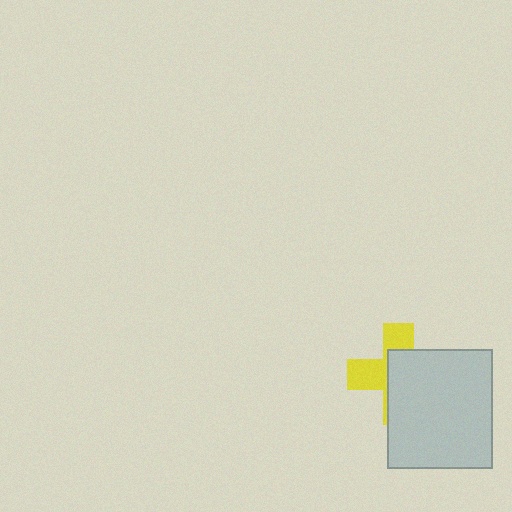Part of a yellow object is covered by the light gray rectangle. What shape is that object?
It is a cross.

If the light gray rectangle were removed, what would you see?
You would see the complete yellow cross.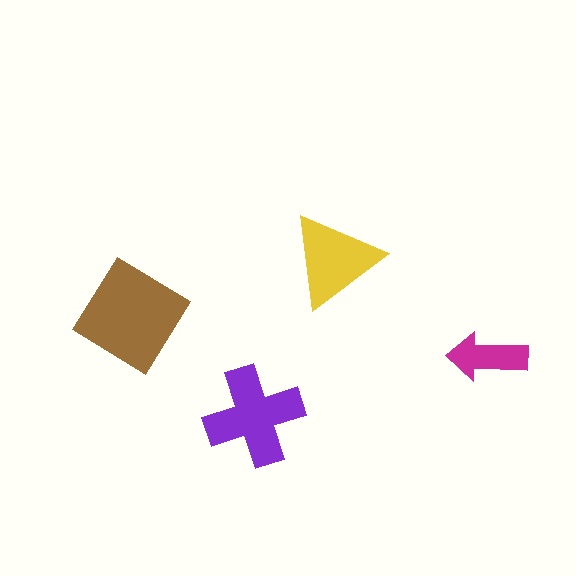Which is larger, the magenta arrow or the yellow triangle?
The yellow triangle.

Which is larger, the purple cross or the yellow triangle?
The purple cross.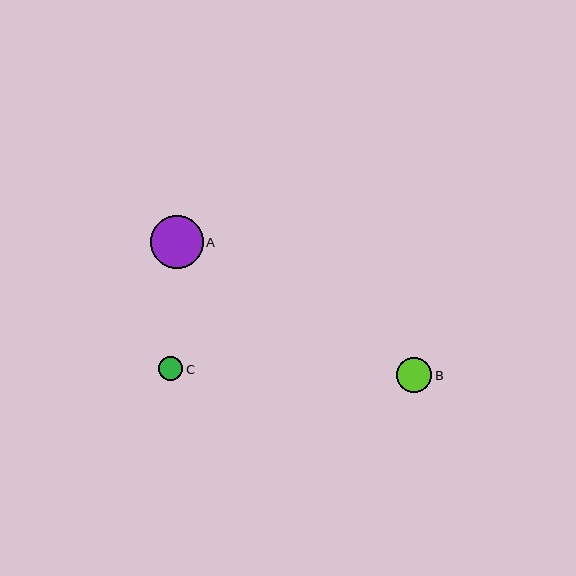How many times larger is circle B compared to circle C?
Circle B is approximately 1.4 times the size of circle C.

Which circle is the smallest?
Circle C is the smallest with a size of approximately 24 pixels.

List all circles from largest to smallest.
From largest to smallest: A, B, C.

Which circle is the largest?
Circle A is the largest with a size of approximately 53 pixels.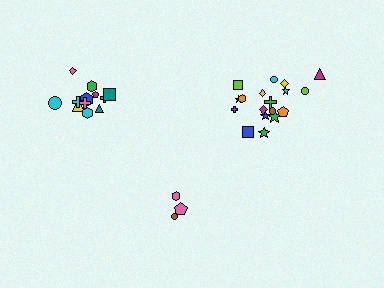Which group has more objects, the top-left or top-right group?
The top-right group.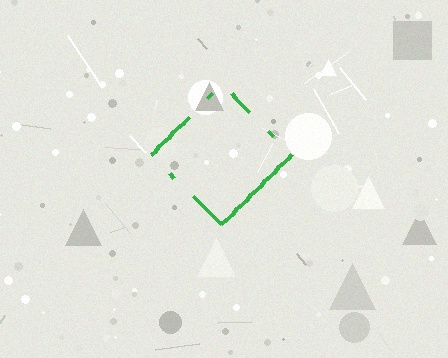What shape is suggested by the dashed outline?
The dashed outline suggests a diamond.